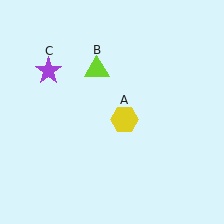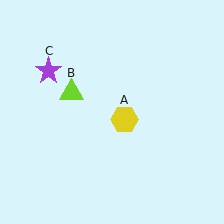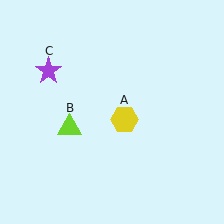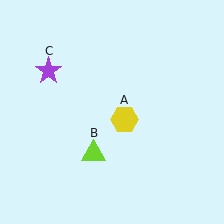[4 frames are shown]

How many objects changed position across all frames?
1 object changed position: lime triangle (object B).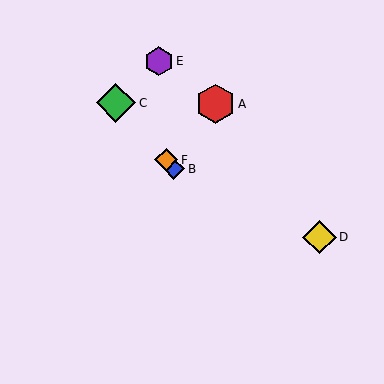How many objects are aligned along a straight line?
3 objects (B, C, F) are aligned along a straight line.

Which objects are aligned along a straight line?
Objects B, C, F are aligned along a straight line.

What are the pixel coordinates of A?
Object A is at (216, 104).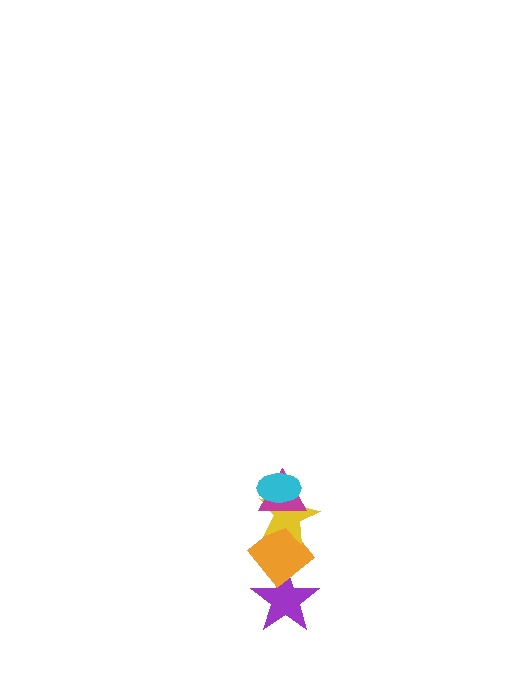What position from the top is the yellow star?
The yellow star is 3rd from the top.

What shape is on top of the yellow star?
The magenta triangle is on top of the yellow star.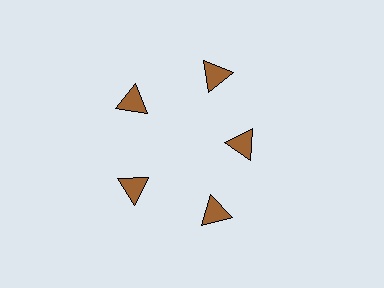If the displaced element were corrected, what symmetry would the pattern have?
It would have 5-fold rotational symmetry — the pattern would map onto itself every 72 degrees.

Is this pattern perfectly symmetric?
No. The 5 brown triangles are arranged in a ring, but one element near the 3 o'clock position is pulled inward toward the center, breaking the 5-fold rotational symmetry.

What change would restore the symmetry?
The symmetry would be restored by moving it outward, back onto the ring so that all 5 triangles sit at equal angles and equal distance from the center.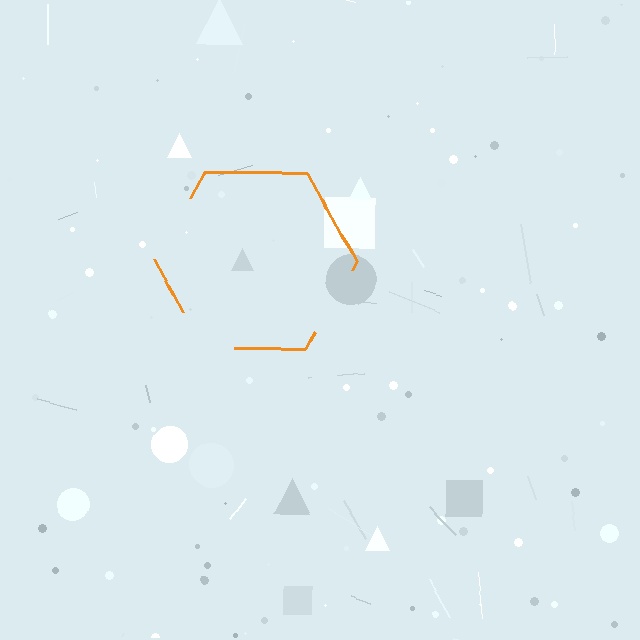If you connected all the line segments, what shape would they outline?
They would outline a hexagon.